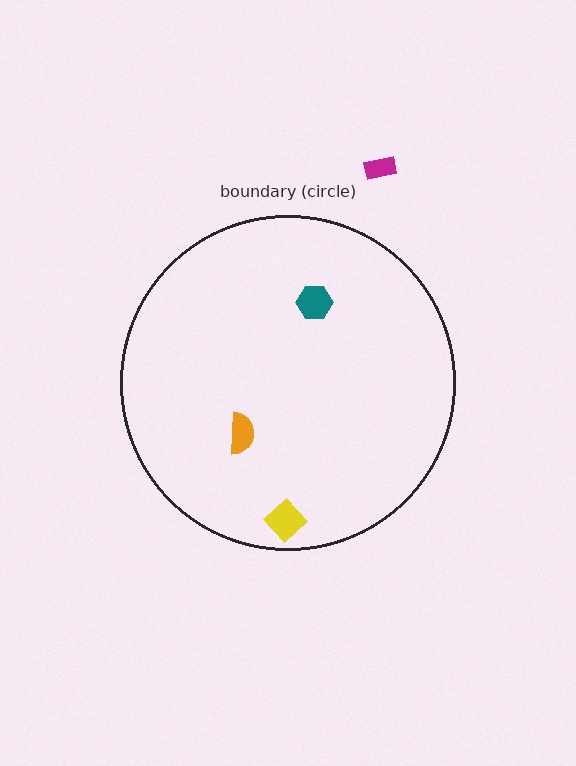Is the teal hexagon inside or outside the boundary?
Inside.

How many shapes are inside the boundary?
3 inside, 1 outside.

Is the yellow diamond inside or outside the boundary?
Inside.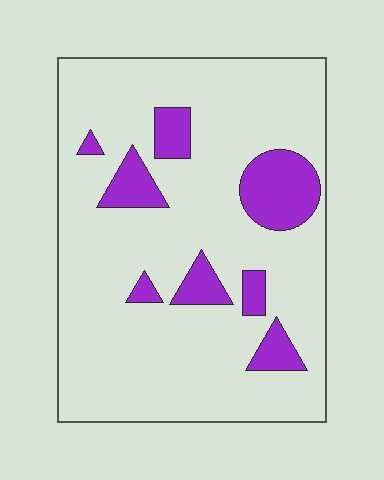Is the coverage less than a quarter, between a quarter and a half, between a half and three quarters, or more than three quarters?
Less than a quarter.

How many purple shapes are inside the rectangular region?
8.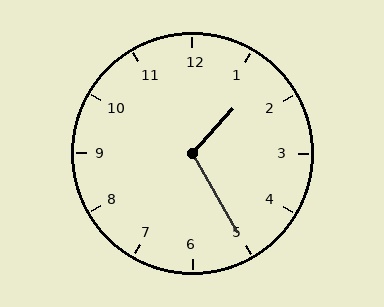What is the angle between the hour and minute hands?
Approximately 108 degrees.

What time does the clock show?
1:25.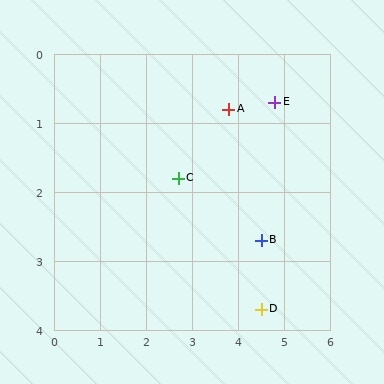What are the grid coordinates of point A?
Point A is at approximately (3.8, 0.8).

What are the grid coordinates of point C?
Point C is at approximately (2.7, 1.8).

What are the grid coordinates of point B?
Point B is at approximately (4.5, 2.7).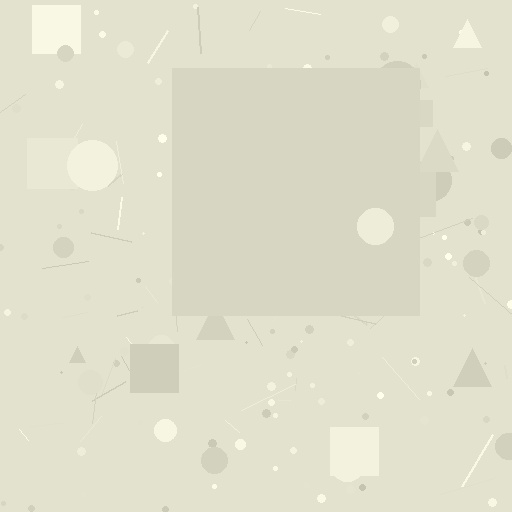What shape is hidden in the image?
A square is hidden in the image.